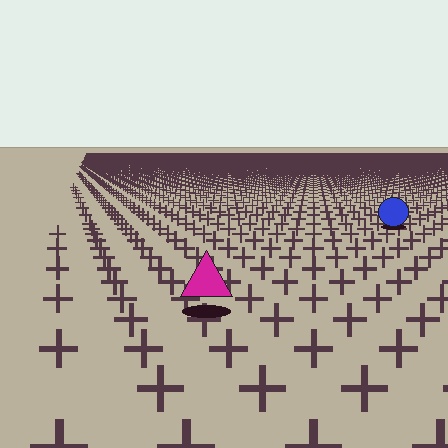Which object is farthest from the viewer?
The blue circle is farthest from the viewer. It appears smaller and the ground texture around it is denser.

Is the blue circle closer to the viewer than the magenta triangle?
No. The magenta triangle is closer — you can tell from the texture gradient: the ground texture is coarser near it.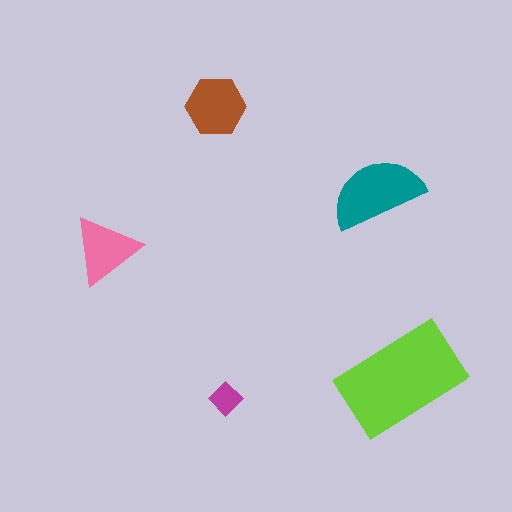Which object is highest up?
The brown hexagon is topmost.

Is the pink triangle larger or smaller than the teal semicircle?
Smaller.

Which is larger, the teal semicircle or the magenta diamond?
The teal semicircle.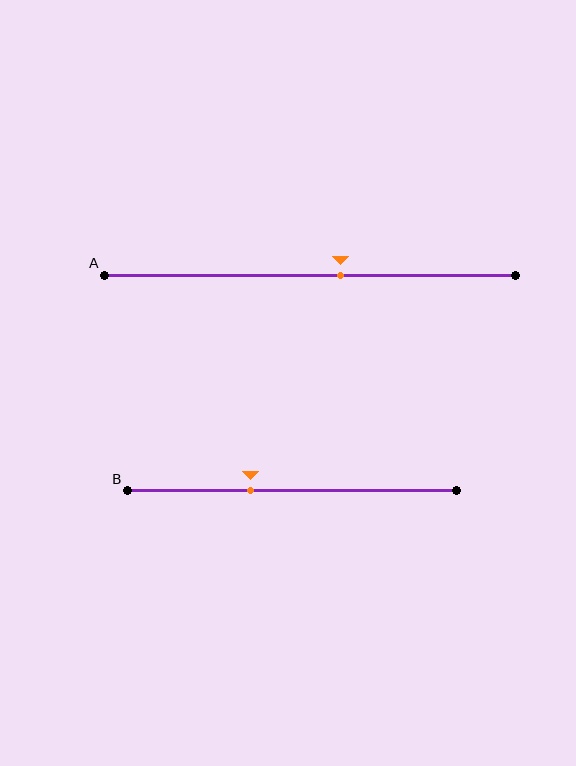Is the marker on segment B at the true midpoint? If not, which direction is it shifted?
No, the marker on segment B is shifted to the left by about 13% of the segment length.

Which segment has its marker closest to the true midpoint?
Segment A has its marker closest to the true midpoint.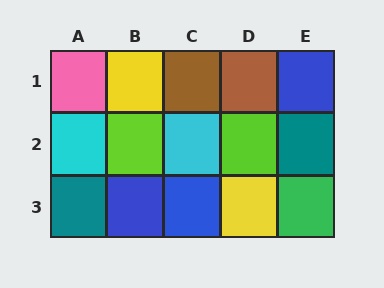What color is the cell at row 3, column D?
Yellow.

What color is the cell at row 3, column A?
Teal.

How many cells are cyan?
2 cells are cyan.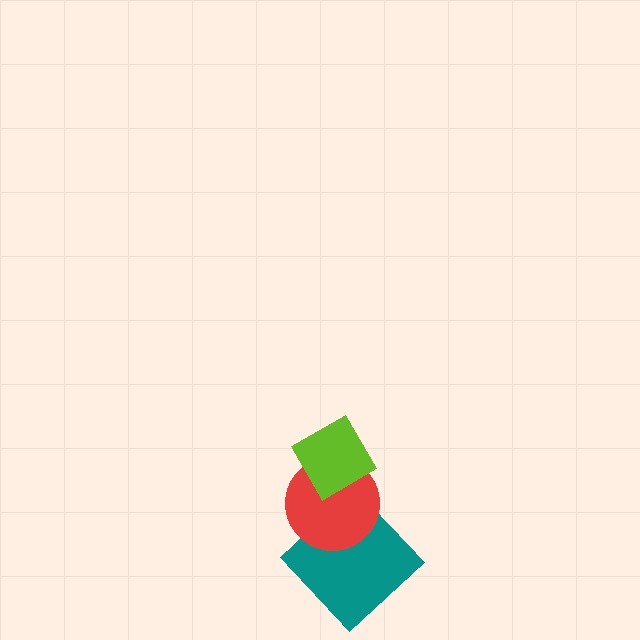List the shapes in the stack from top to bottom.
From top to bottom: the lime diamond, the red circle, the teal diamond.